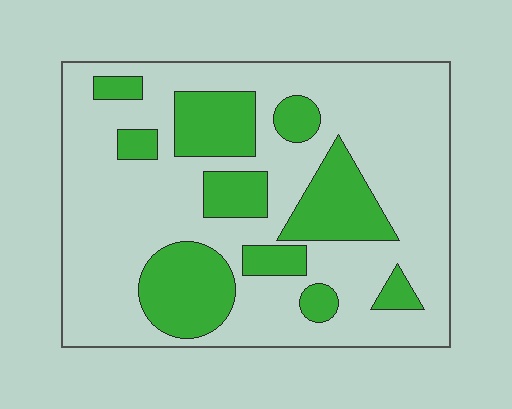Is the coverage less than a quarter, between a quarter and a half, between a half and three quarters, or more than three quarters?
Between a quarter and a half.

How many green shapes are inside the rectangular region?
10.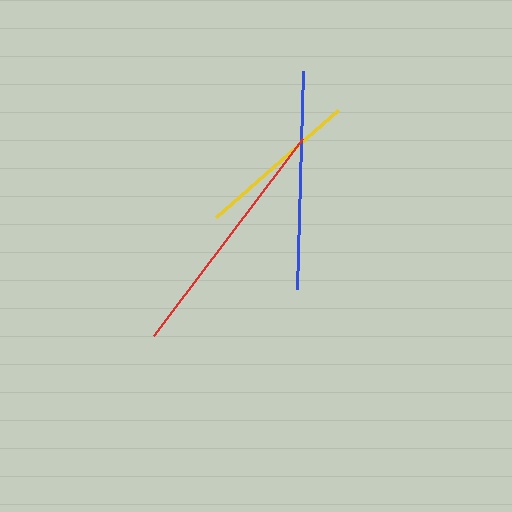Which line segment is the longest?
The red line is the longest at approximately 247 pixels.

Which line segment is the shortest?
The yellow line is the shortest at approximately 162 pixels.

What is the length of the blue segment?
The blue segment is approximately 219 pixels long.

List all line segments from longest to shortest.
From longest to shortest: red, blue, yellow.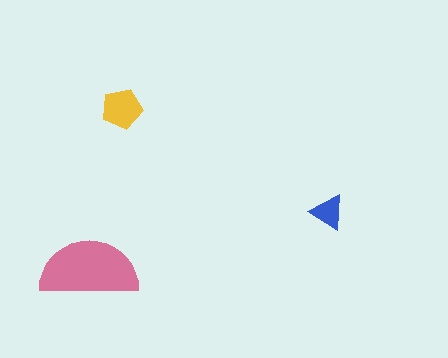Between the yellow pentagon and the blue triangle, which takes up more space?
The yellow pentagon.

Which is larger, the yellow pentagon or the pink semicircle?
The pink semicircle.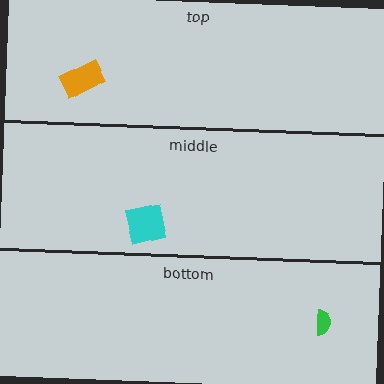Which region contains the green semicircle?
The bottom region.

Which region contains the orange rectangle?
The top region.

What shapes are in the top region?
The orange rectangle.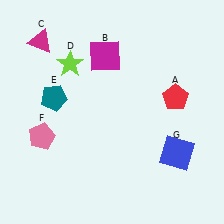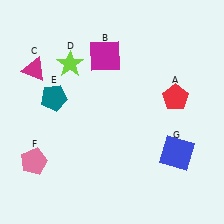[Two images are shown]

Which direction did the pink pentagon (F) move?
The pink pentagon (F) moved down.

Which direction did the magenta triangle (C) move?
The magenta triangle (C) moved down.